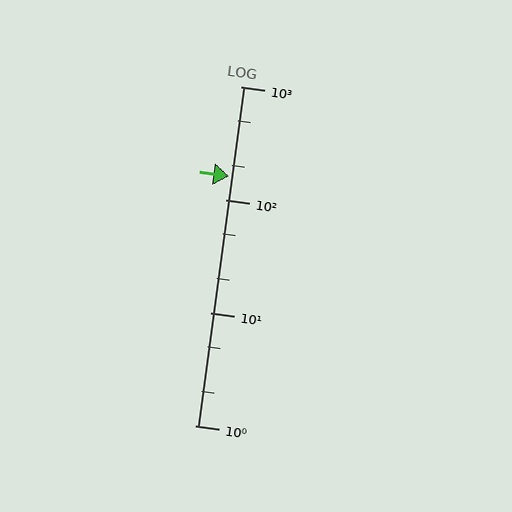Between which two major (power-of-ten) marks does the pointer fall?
The pointer is between 100 and 1000.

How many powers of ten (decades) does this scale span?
The scale spans 3 decades, from 1 to 1000.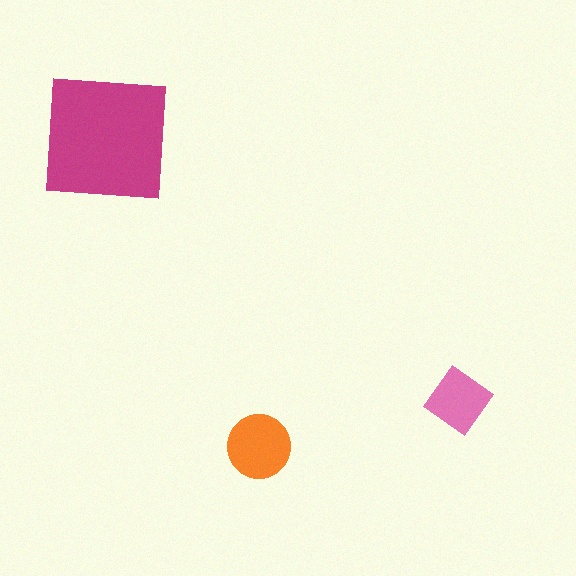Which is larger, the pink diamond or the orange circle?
The orange circle.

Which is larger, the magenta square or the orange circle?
The magenta square.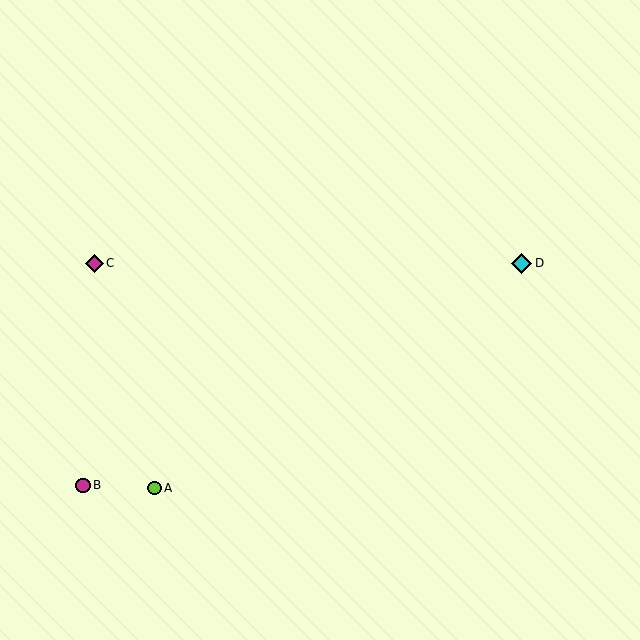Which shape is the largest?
The cyan diamond (labeled D) is the largest.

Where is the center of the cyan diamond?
The center of the cyan diamond is at (522, 263).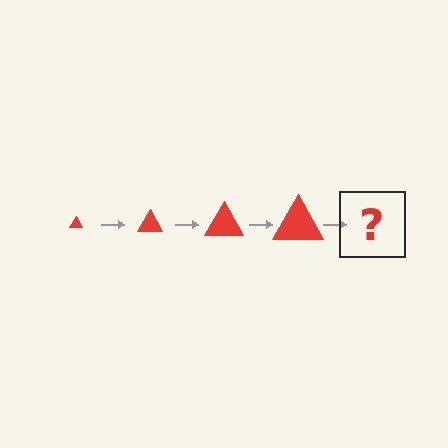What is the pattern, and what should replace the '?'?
The pattern is that the triangle gets progressively larger each step. The '?' should be a red triangle, larger than the previous one.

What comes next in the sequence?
The next element should be a red triangle, larger than the previous one.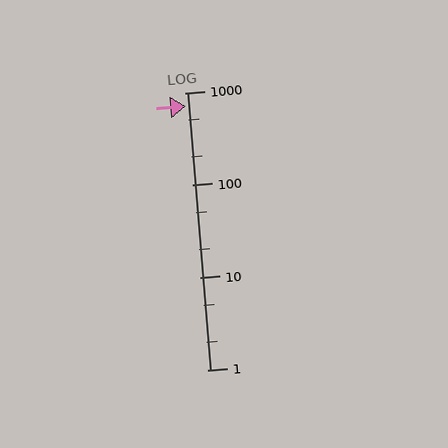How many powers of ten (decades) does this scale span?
The scale spans 3 decades, from 1 to 1000.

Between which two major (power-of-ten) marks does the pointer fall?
The pointer is between 100 and 1000.